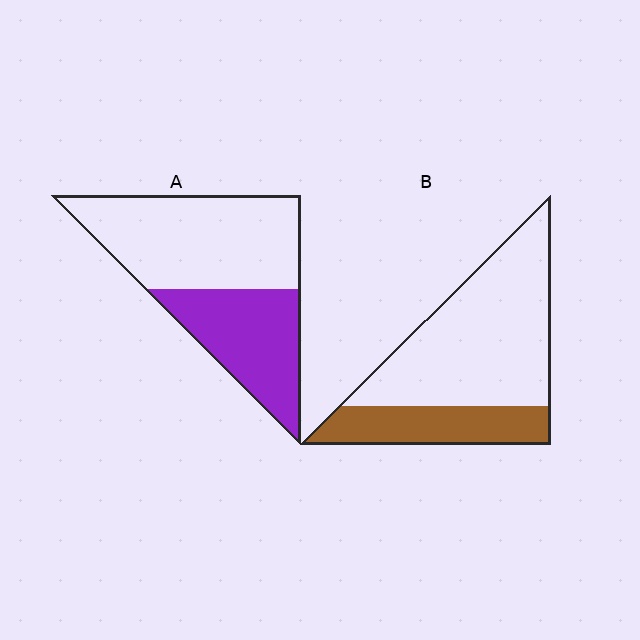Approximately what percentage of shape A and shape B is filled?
A is approximately 40% and B is approximately 30%.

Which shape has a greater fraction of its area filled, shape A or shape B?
Shape A.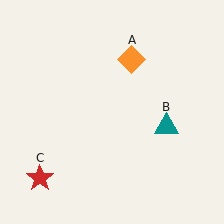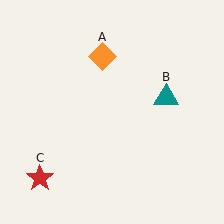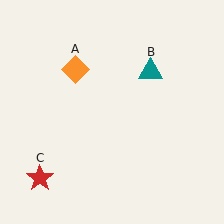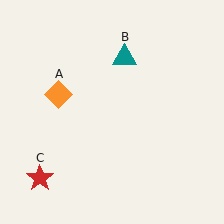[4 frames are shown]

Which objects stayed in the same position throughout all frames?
Red star (object C) remained stationary.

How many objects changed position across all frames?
2 objects changed position: orange diamond (object A), teal triangle (object B).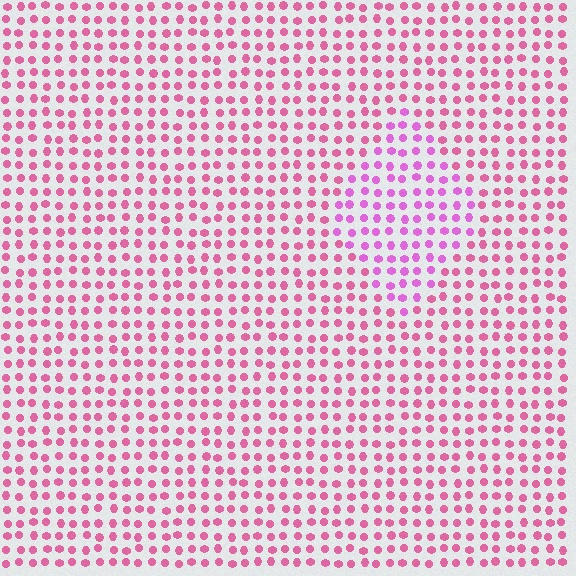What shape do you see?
I see a diamond.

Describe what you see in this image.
The image is filled with small pink elements in a uniform arrangement. A diamond-shaped region is visible where the elements are tinted to a slightly different hue, forming a subtle color boundary.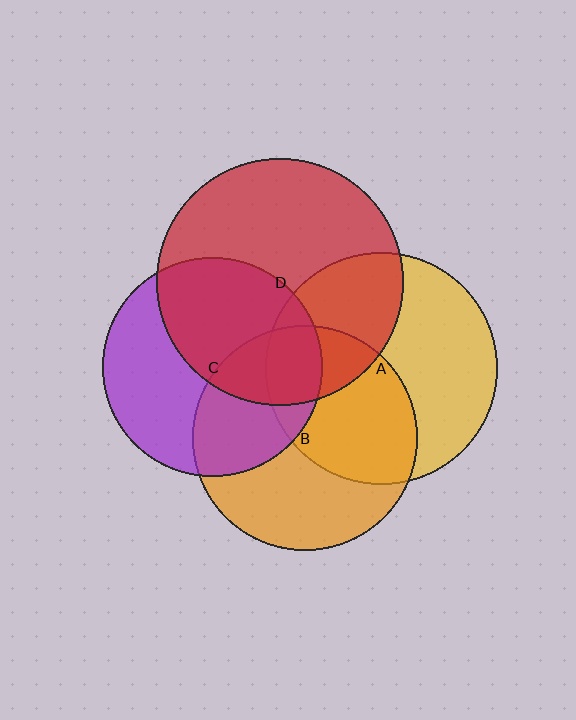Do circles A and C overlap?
Yes.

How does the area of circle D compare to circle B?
Approximately 1.2 times.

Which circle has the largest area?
Circle D (red).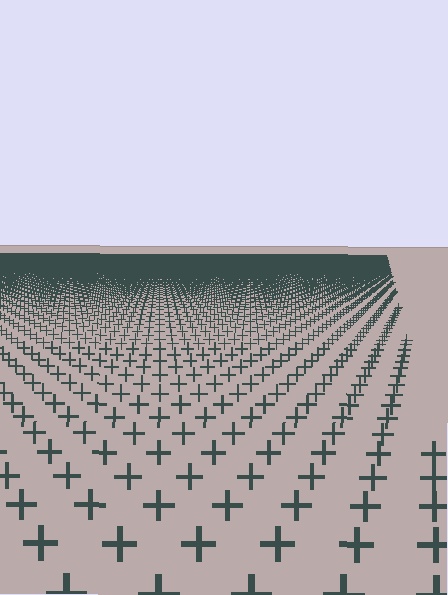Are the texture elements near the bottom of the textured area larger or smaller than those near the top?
Larger. Near the bottom, elements are closer to the viewer and appear at a bigger on-screen size.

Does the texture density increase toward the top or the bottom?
Density increases toward the top.